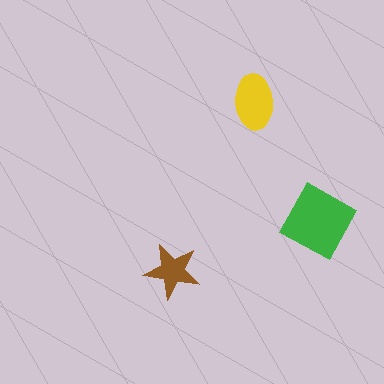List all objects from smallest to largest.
The brown star, the yellow ellipse, the green square.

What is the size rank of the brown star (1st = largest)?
3rd.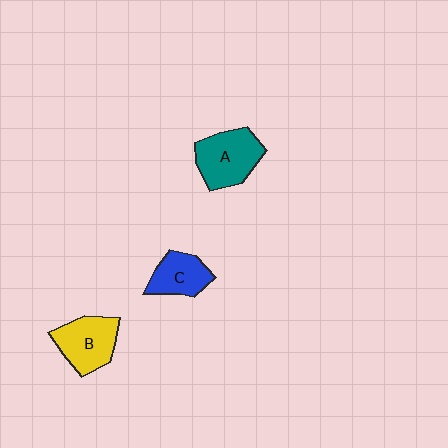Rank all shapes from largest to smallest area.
From largest to smallest: A (teal), B (yellow), C (blue).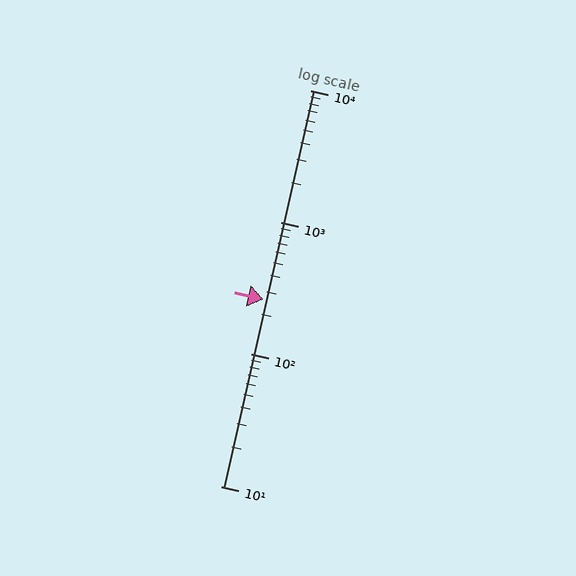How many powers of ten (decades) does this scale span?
The scale spans 3 decades, from 10 to 10000.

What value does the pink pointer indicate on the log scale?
The pointer indicates approximately 260.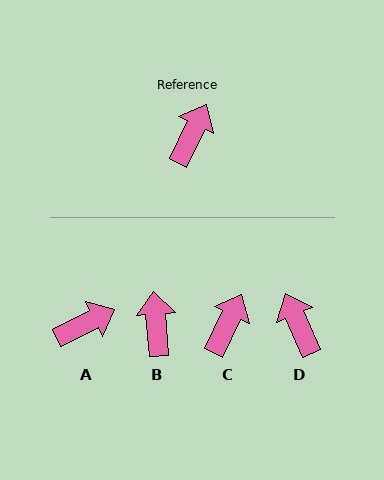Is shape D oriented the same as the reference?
No, it is off by about 48 degrees.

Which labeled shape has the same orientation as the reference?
C.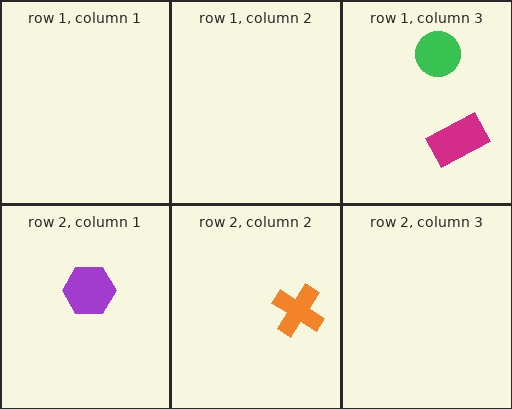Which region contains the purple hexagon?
The row 2, column 1 region.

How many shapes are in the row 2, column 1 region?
1.